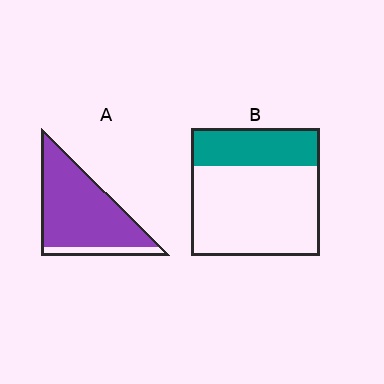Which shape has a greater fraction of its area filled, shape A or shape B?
Shape A.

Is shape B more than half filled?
No.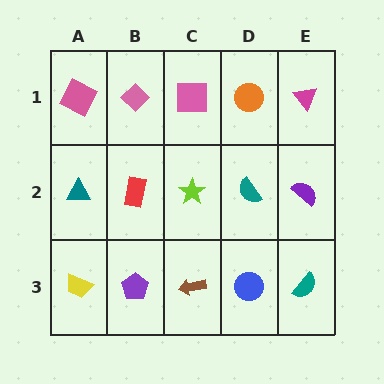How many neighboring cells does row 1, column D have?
3.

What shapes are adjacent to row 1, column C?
A lime star (row 2, column C), a pink diamond (row 1, column B), an orange circle (row 1, column D).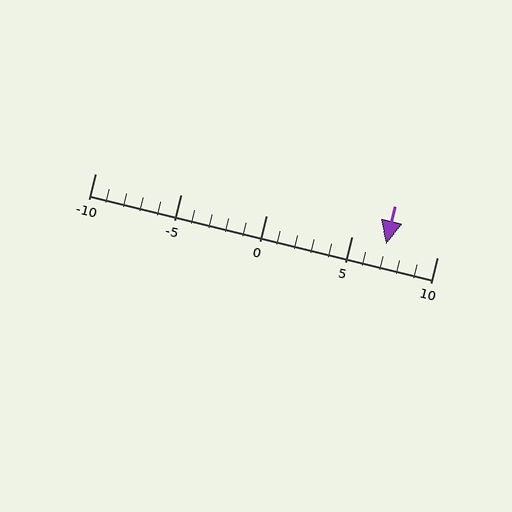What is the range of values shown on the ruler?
The ruler shows values from -10 to 10.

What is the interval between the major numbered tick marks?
The major tick marks are spaced 5 units apart.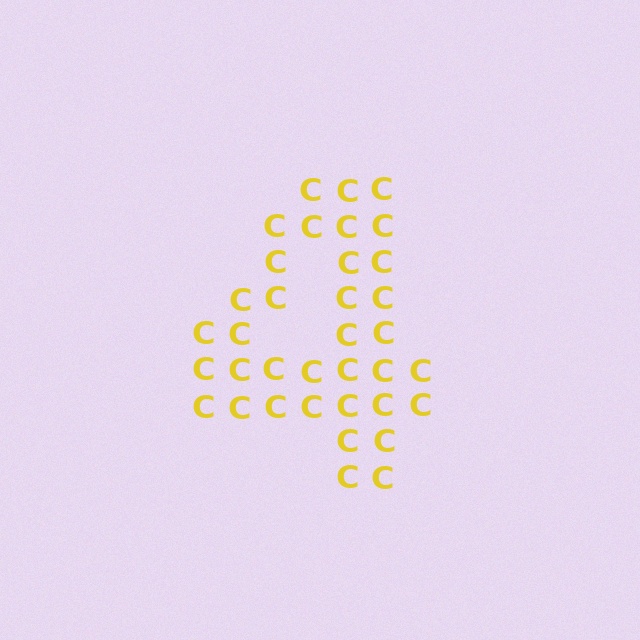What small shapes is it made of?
It is made of small letter C's.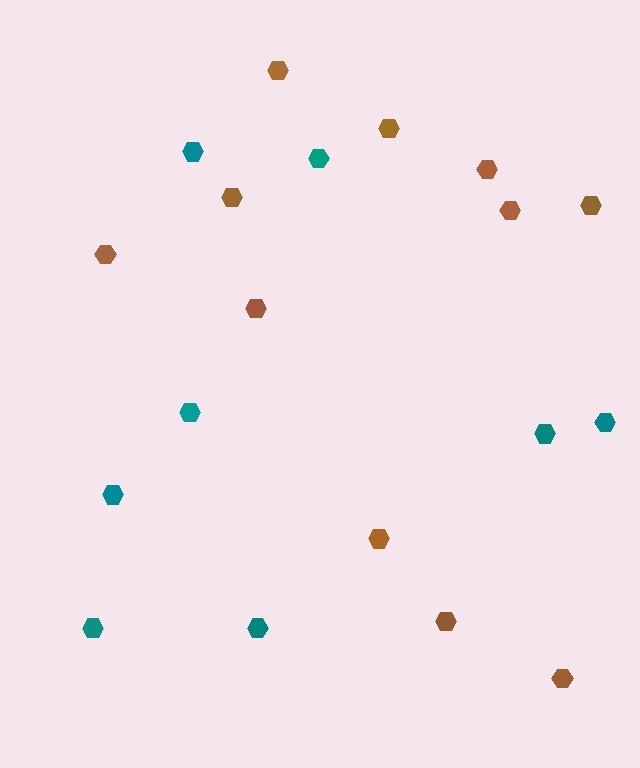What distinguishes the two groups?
There are 2 groups: one group of teal hexagons (8) and one group of brown hexagons (11).